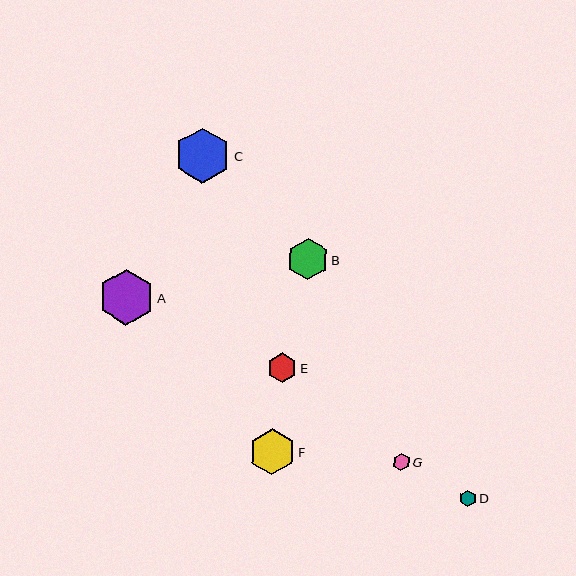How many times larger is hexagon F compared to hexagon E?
Hexagon F is approximately 1.6 times the size of hexagon E.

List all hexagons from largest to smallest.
From largest to smallest: A, C, F, B, E, G, D.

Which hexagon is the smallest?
Hexagon D is the smallest with a size of approximately 16 pixels.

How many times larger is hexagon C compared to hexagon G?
Hexagon C is approximately 3.1 times the size of hexagon G.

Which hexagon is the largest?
Hexagon A is the largest with a size of approximately 56 pixels.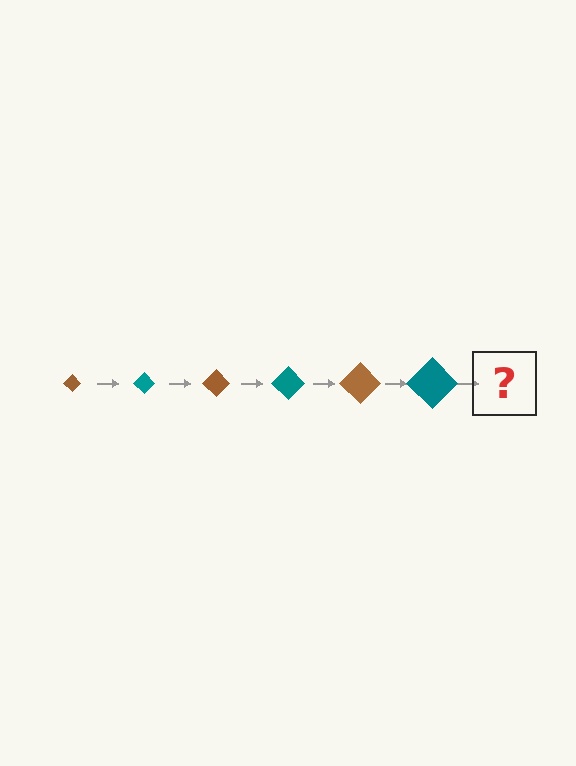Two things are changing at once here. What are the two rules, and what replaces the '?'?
The two rules are that the diamond grows larger each step and the color cycles through brown and teal. The '?' should be a brown diamond, larger than the previous one.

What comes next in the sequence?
The next element should be a brown diamond, larger than the previous one.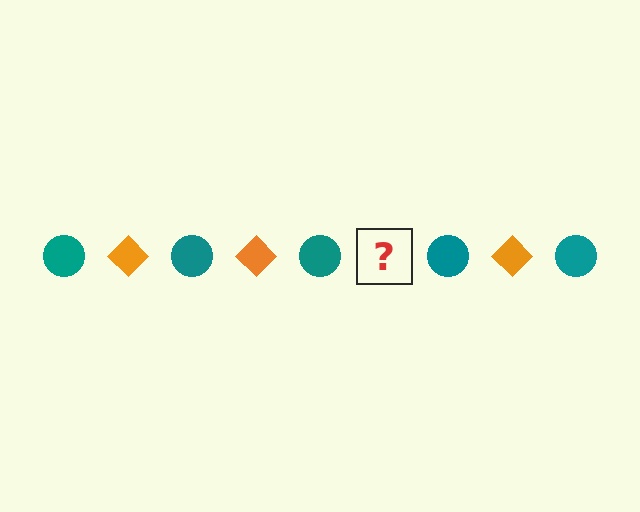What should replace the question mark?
The question mark should be replaced with an orange diamond.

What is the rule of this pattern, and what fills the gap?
The rule is that the pattern alternates between teal circle and orange diamond. The gap should be filled with an orange diamond.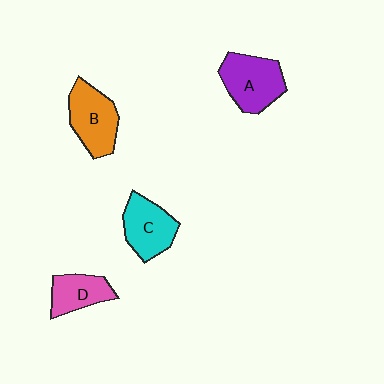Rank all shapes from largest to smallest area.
From largest to smallest: A (purple), B (orange), C (cyan), D (pink).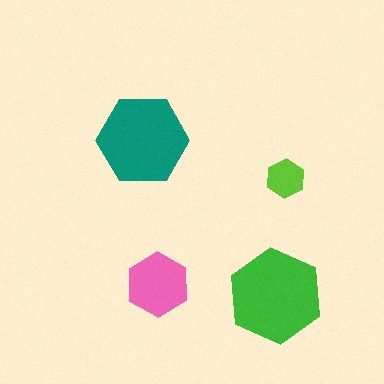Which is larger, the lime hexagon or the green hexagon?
The green one.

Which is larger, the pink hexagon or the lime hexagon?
The pink one.